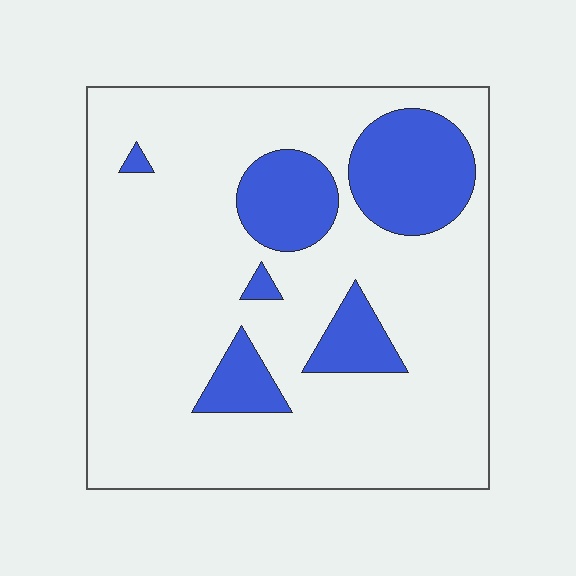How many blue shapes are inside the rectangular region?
6.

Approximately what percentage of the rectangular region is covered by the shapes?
Approximately 20%.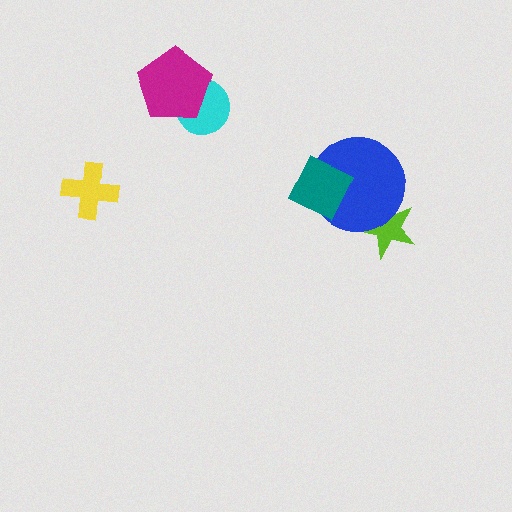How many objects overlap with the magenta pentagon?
1 object overlaps with the magenta pentagon.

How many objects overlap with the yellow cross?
0 objects overlap with the yellow cross.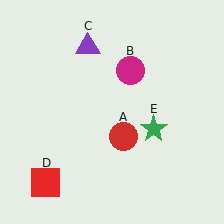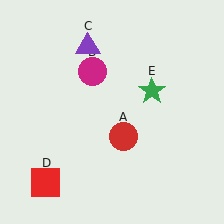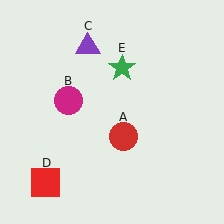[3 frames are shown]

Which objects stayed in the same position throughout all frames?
Red circle (object A) and purple triangle (object C) and red square (object D) remained stationary.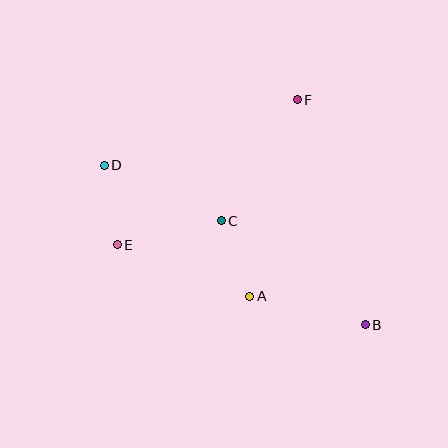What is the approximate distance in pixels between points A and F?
The distance between A and F is approximately 203 pixels.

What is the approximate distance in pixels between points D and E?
The distance between D and E is approximately 81 pixels.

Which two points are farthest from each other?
Points B and D are farthest from each other.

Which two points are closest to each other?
Points A and C are closest to each other.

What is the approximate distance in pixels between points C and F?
The distance between C and F is approximately 143 pixels.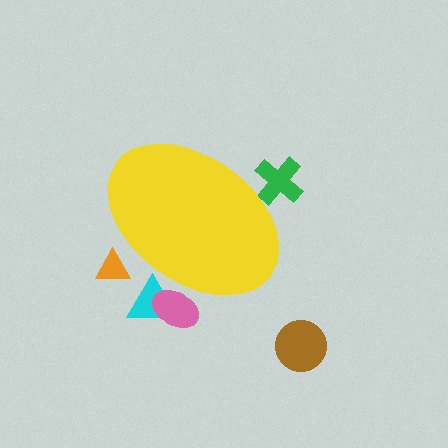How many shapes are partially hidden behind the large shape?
4 shapes are partially hidden.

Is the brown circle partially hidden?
No, the brown circle is fully visible.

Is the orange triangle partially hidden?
Yes, the orange triangle is partially hidden behind the yellow ellipse.